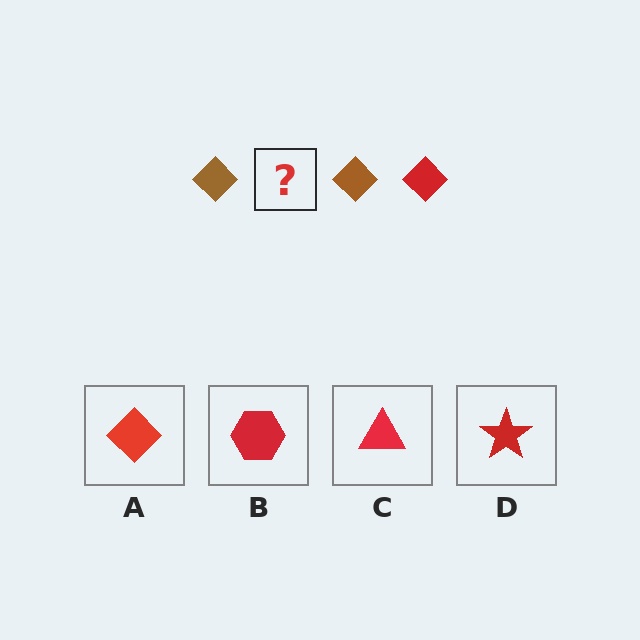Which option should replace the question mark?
Option A.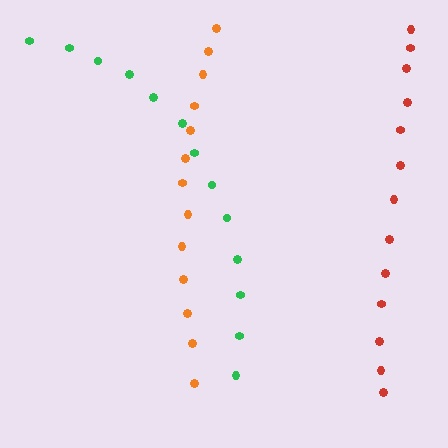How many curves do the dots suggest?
There are 3 distinct paths.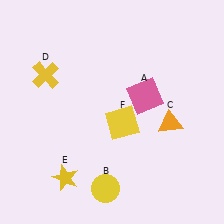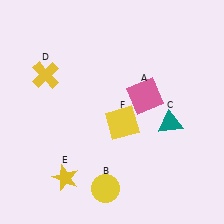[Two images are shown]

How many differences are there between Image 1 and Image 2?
There is 1 difference between the two images.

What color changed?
The triangle (C) changed from orange in Image 1 to teal in Image 2.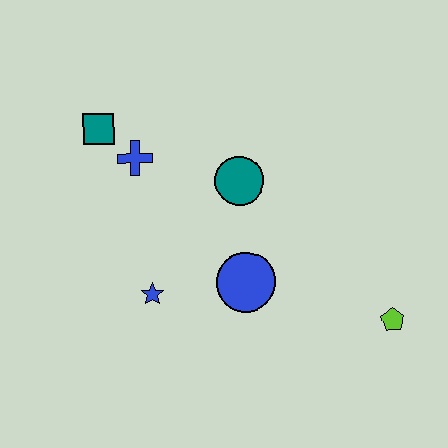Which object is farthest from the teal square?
The lime pentagon is farthest from the teal square.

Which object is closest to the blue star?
The blue circle is closest to the blue star.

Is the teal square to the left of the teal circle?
Yes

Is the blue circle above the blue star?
Yes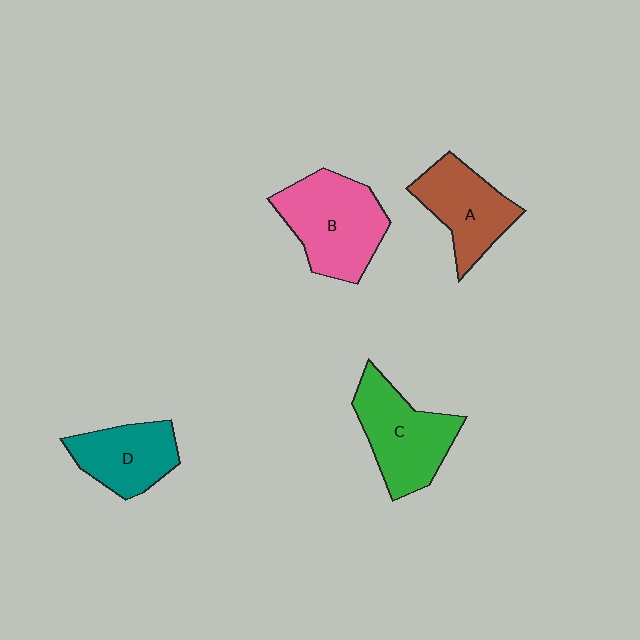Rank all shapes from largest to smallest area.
From largest to smallest: B (pink), C (green), A (brown), D (teal).